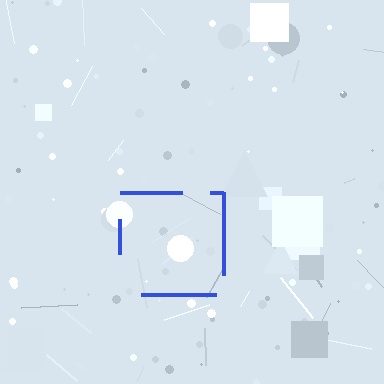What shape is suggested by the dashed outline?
The dashed outline suggests a square.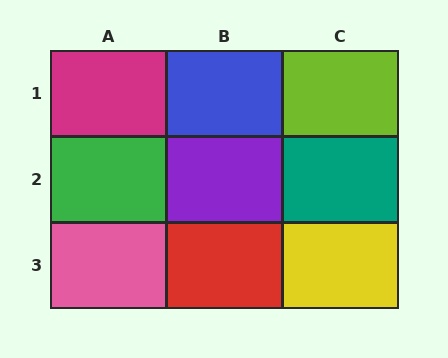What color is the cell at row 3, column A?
Pink.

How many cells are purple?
1 cell is purple.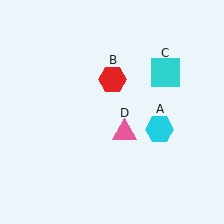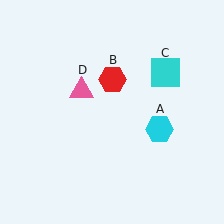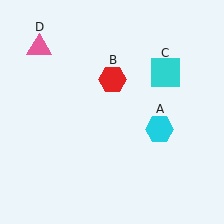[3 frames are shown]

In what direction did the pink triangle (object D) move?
The pink triangle (object D) moved up and to the left.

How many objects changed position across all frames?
1 object changed position: pink triangle (object D).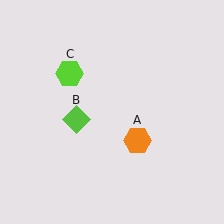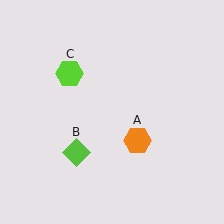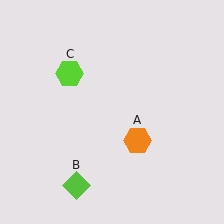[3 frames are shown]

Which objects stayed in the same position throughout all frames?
Orange hexagon (object A) and lime hexagon (object C) remained stationary.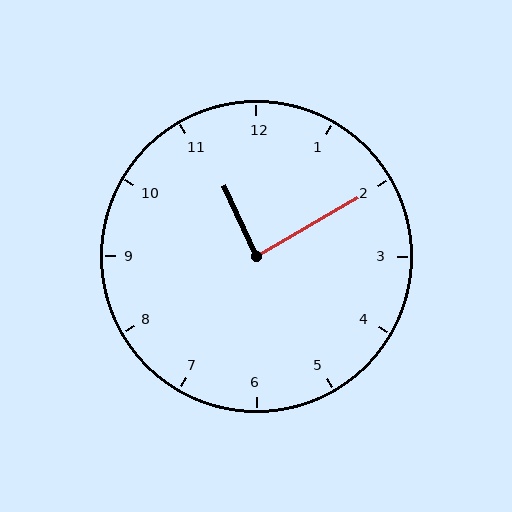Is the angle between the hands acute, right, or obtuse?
It is right.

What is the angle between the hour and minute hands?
Approximately 85 degrees.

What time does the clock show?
11:10.